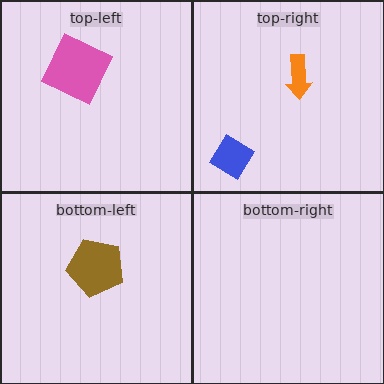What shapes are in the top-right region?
The blue diamond, the orange arrow.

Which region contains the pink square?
The top-left region.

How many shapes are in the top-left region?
1.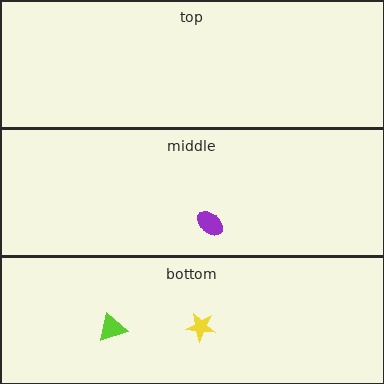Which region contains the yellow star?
The bottom region.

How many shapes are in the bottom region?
2.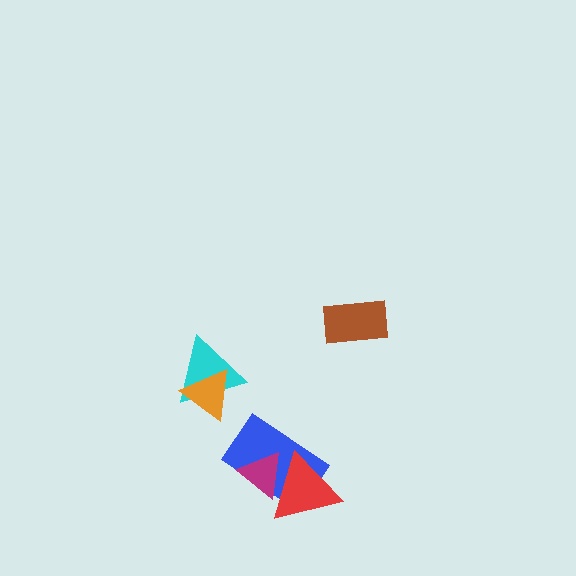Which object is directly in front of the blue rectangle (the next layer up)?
The magenta triangle is directly in front of the blue rectangle.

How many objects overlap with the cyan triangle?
1 object overlaps with the cyan triangle.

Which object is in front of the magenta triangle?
The red triangle is in front of the magenta triangle.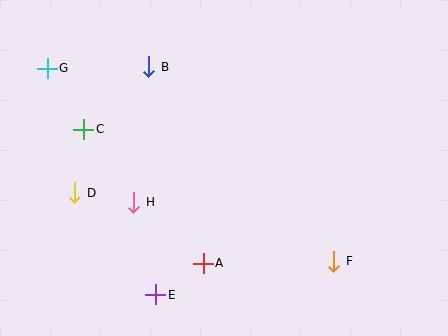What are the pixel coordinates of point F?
Point F is at (334, 261).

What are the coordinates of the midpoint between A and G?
The midpoint between A and G is at (125, 166).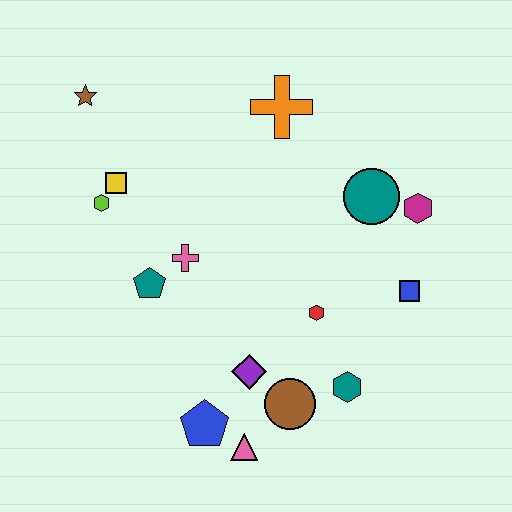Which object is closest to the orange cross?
The teal circle is closest to the orange cross.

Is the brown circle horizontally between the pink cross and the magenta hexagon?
Yes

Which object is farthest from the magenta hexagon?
The brown star is farthest from the magenta hexagon.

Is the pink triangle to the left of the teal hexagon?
Yes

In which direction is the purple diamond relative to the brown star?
The purple diamond is below the brown star.